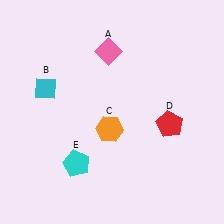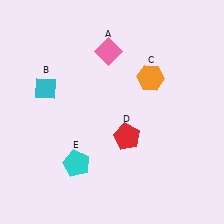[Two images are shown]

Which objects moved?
The objects that moved are: the orange hexagon (C), the red pentagon (D).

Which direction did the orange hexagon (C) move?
The orange hexagon (C) moved up.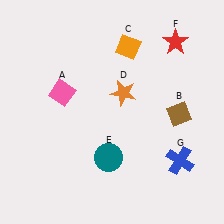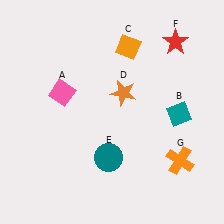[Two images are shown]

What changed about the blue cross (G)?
In Image 1, G is blue. In Image 2, it changed to orange.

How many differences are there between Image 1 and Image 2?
There are 2 differences between the two images.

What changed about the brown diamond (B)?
In Image 1, B is brown. In Image 2, it changed to teal.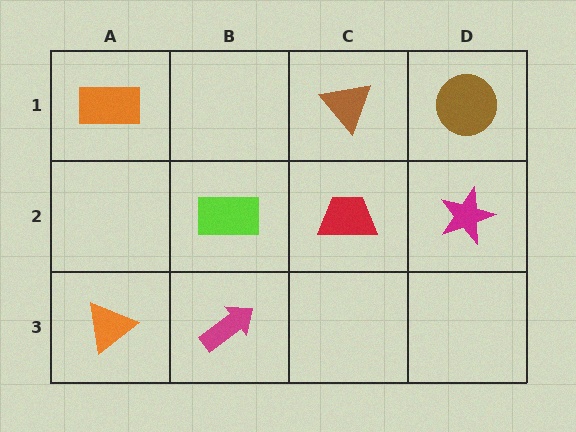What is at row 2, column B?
A lime rectangle.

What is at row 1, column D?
A brown circle.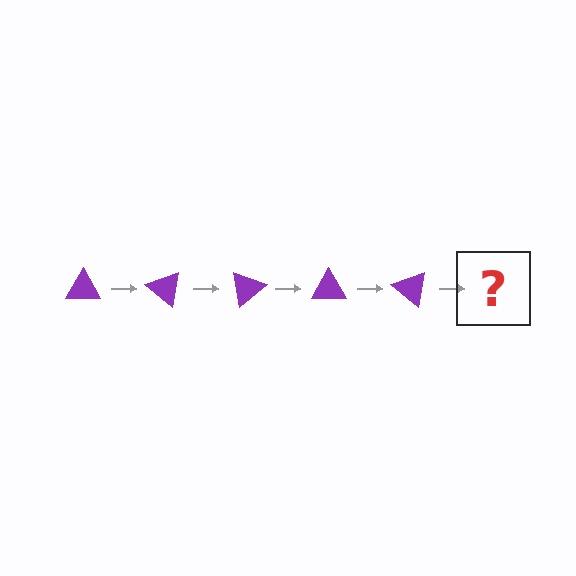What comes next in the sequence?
The next element should be a purple triangle rotated 200 degrees.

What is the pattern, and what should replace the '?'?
The pattern is that the triangle rotates 40 degrees each step. The '?' should be a purple triangle rotated 200 degrees.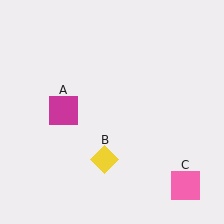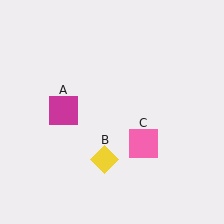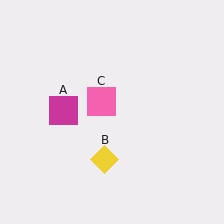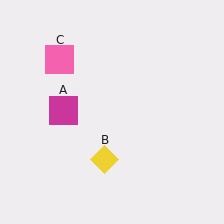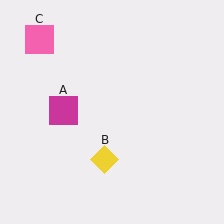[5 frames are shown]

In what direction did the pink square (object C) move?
The pink square (object C) moved up and to the left.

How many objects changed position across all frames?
1 object changed position: pink square (object C).